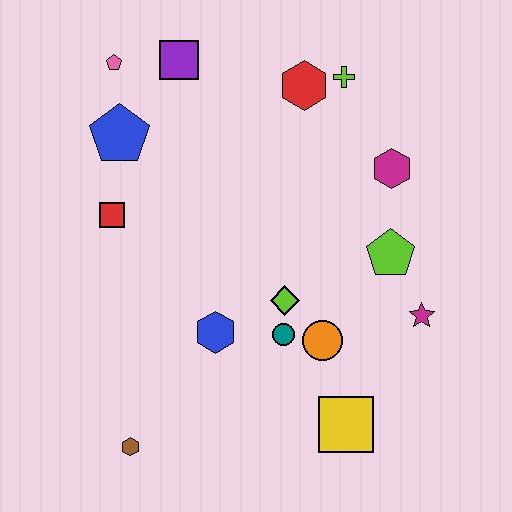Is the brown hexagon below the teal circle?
Yes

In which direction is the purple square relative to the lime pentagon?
The purple square is to the left of the lime pentagon.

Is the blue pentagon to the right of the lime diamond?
No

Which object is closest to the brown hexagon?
The blue hexagon is closest to the brown hexagon.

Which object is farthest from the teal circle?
The pink pentagon is farthest from the teal circle.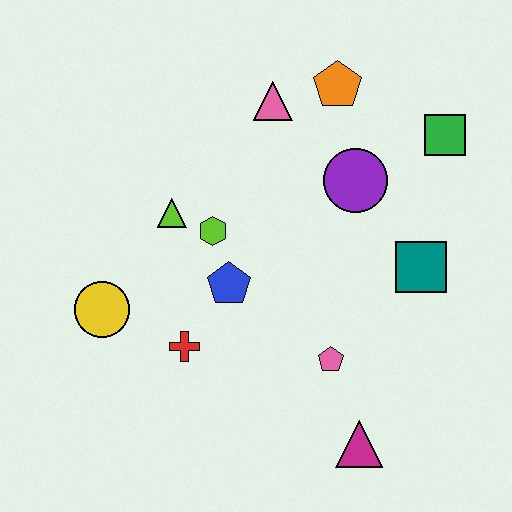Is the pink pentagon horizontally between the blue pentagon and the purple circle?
Yes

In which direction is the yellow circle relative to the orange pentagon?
The yellow circle is to the left of the orange pentagon.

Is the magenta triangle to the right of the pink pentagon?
Yes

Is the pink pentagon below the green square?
Yes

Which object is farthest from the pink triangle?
The magenta triangle is farthest from the pink triangle.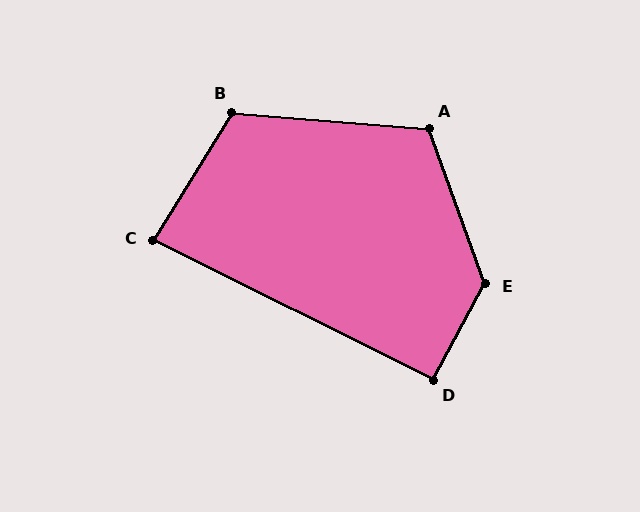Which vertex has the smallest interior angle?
C, at approximately 85 degrees.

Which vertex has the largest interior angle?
E, at approximately 132 degrees.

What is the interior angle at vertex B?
Approximately 117 degrees (obtuse).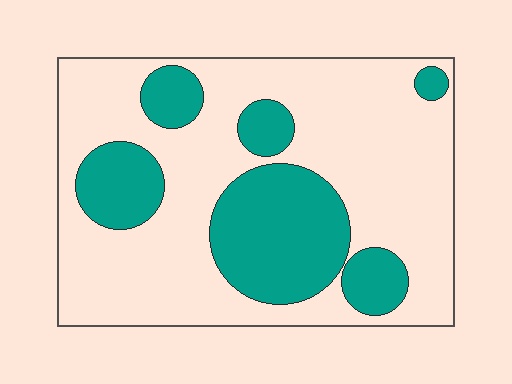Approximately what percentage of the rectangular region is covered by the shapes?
Approximately 30%.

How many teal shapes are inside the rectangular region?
6.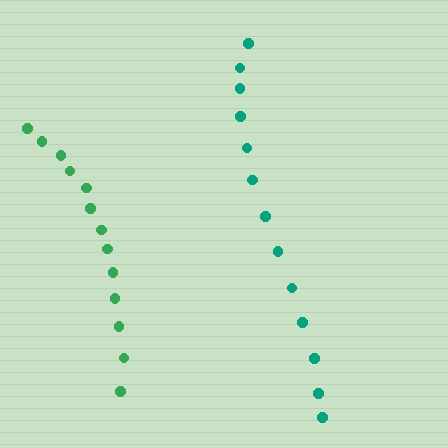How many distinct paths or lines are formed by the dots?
There are 2 distinct paths.